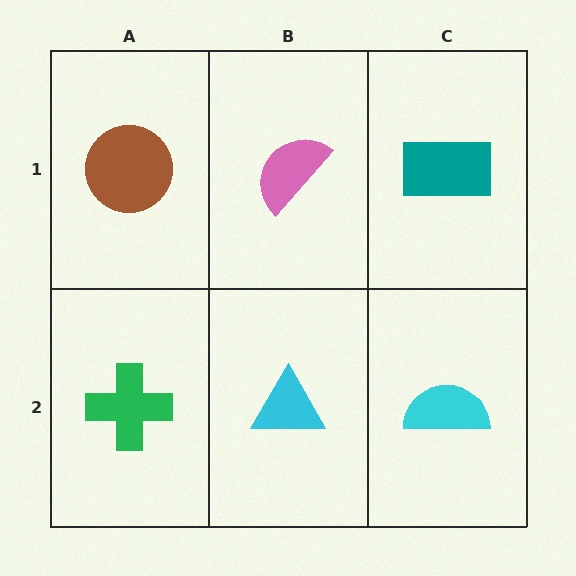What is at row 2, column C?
A cyan semicircle.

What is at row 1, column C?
A teal rectangle.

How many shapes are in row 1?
3 shapes.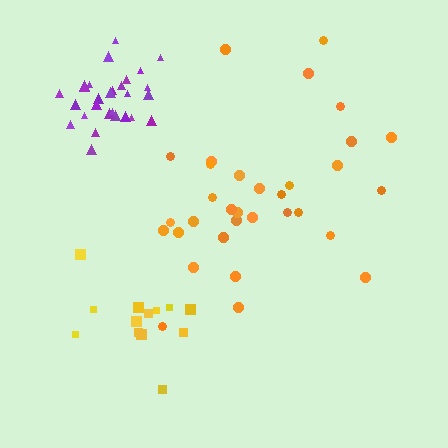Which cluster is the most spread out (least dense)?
Orange.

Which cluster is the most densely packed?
Purple.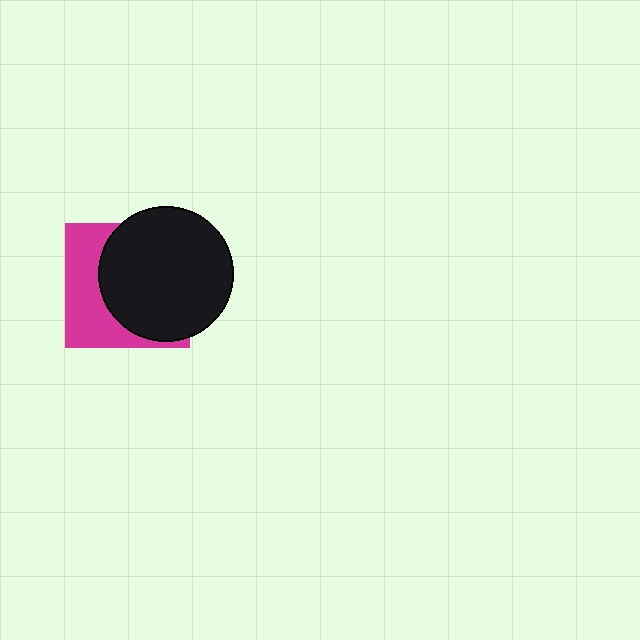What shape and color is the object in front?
The object in front is a black circle.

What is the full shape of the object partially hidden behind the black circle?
The partially hidden object is a magenta square.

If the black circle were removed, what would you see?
You would see the complete magenta square.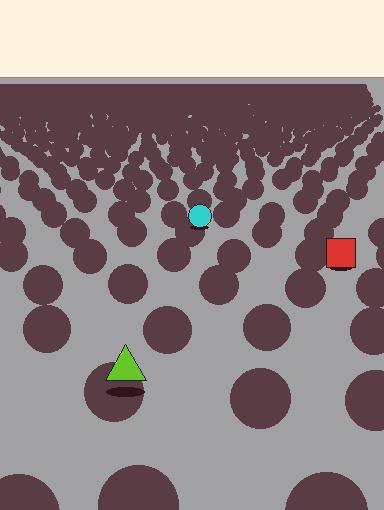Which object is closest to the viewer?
The lime triangle is closest. The texture marks near it are larger and more spread out.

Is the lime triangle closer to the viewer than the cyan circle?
Yes. The lime triangle is closer — you can tell from the texture gradient: the ground texture is coarser near it.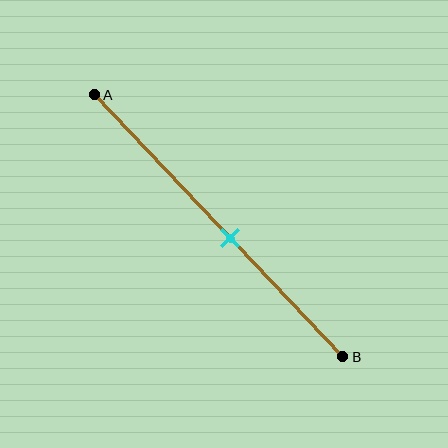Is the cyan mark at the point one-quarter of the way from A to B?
No, the mark is at about 55% from A, not at the 25% one-quarter point.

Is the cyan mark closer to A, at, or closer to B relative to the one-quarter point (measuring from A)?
The cyan mark is closer to point B than the one-quarter point of segment AB.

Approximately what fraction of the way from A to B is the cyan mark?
The cyan mark is approximately 55% of the way from A to B.